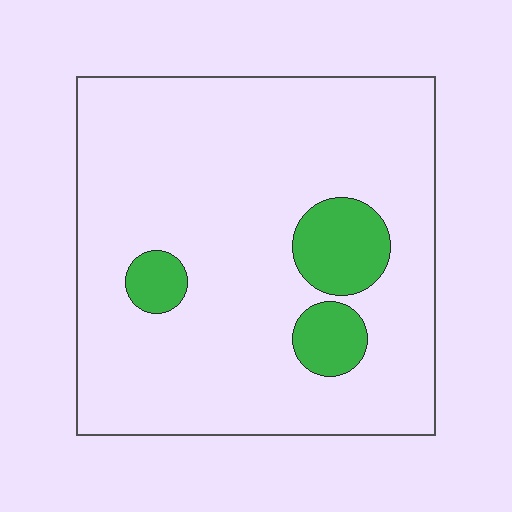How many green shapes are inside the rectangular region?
3.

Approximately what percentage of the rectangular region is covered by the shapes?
Approximately 10%.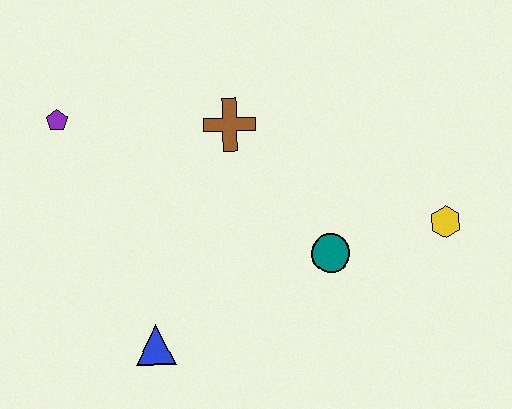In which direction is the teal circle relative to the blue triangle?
The teal circle is to the right of the blue triangle.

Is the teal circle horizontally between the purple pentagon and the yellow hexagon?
Yes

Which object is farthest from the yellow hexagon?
The purple pentagon is farthest from the yellow hexagon.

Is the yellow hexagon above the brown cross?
No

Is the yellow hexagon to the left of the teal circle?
No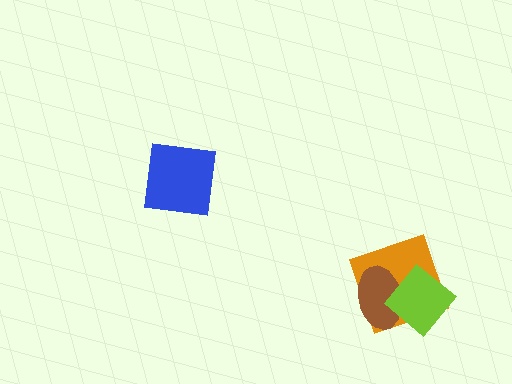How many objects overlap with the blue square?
0 objects overlap with the blue square.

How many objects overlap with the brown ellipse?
2 objects overlap with the brown ellipse.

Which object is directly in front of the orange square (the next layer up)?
The brown ellipse is directly in front of the orange square.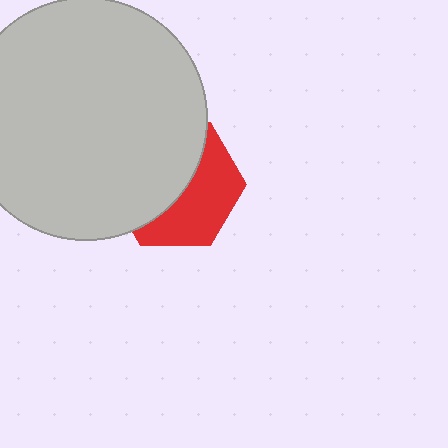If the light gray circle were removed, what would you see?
You would see the complete red hexagon.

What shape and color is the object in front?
The object in front is a light gray circle.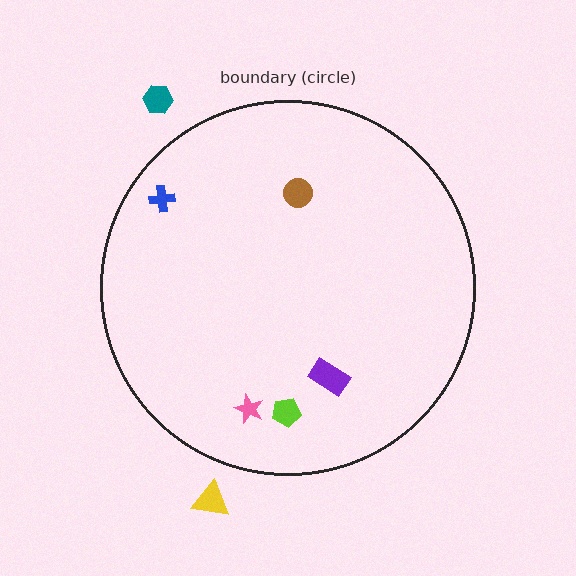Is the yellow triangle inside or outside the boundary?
Outside.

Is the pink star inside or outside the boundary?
Inside.